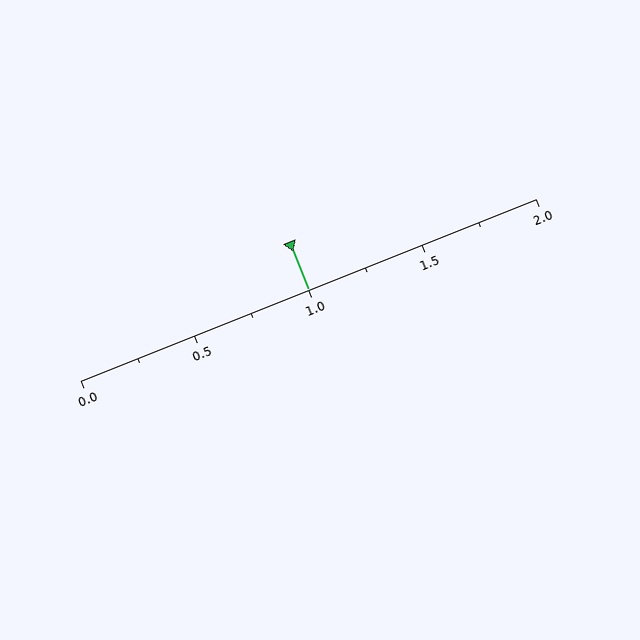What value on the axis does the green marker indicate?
The marker indicates approximately 1.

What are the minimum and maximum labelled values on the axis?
The axis runs from 0.0 to 2.0.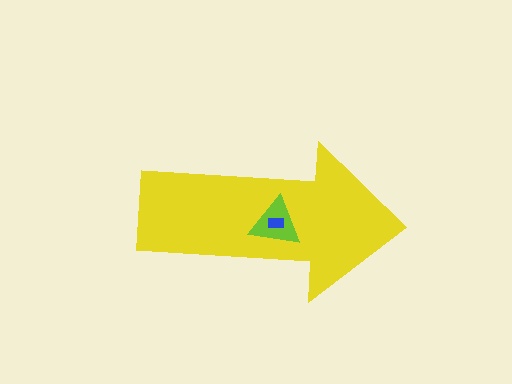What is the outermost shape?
The yellow arrow.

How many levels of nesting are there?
3.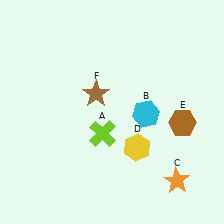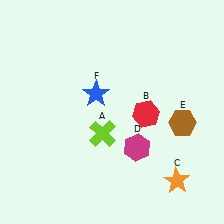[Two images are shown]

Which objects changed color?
B changed from cyan to red. D changed from yellow to magenta. F changed from brown to blue.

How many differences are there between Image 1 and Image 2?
There are 3 differences between the two images.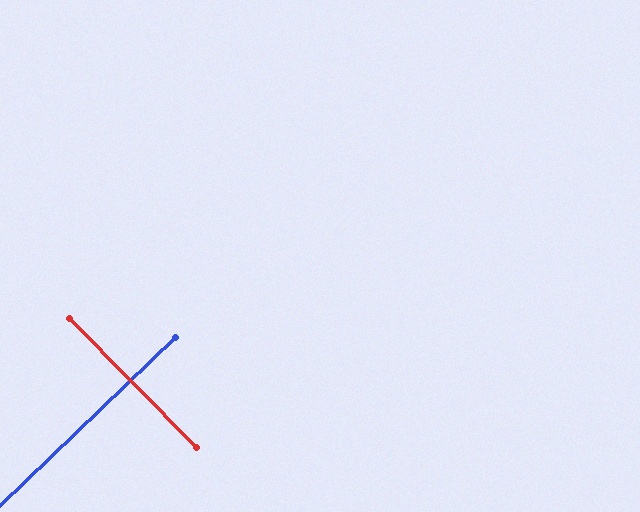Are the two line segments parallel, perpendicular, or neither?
Perpendicular — they meet at approximately 89°.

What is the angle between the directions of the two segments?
Approximately 89 degrees.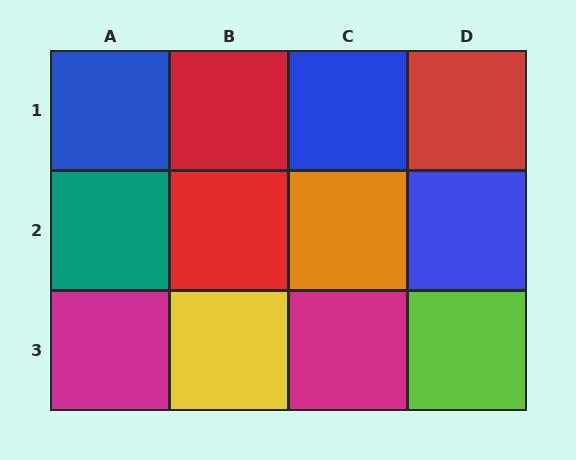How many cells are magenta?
2 cells are magenta.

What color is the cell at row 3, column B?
Yellow.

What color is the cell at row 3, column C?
Magenta.